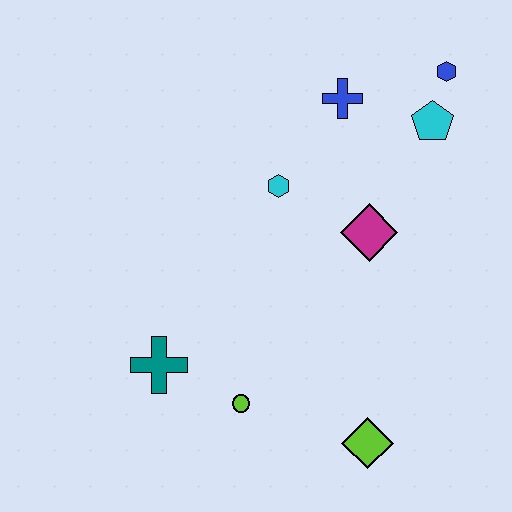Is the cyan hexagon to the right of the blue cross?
No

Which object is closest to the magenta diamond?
The cyan hexagon is closest to the magenta diamond.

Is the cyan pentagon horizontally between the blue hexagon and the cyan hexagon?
Yes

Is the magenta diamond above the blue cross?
No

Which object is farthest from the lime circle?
The blue hexagon is farthest from the lime circle.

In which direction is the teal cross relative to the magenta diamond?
The teal cross is to the left of the magenta diamond.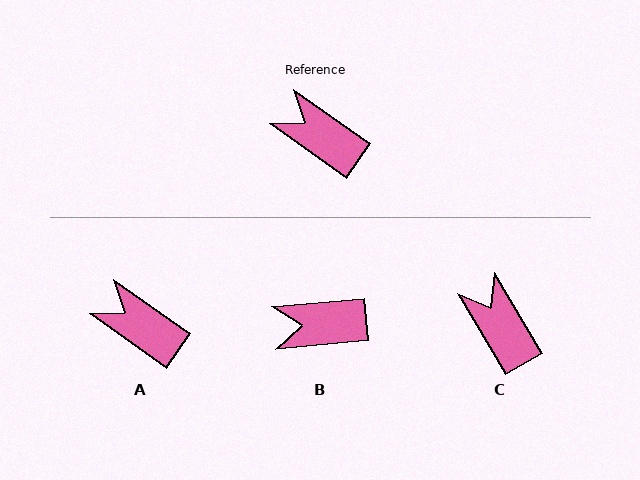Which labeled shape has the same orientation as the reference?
A.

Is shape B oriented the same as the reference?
No, it is off by about 41 degrees.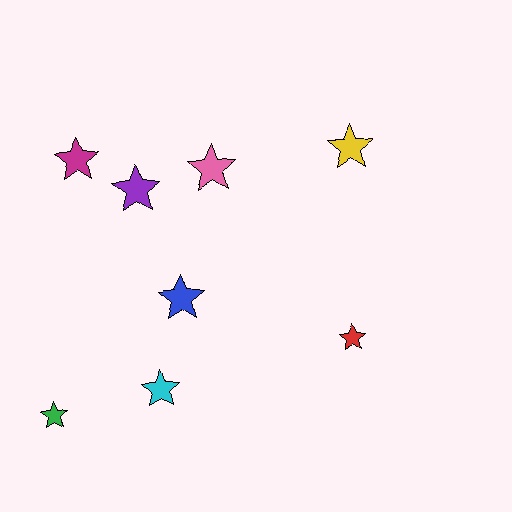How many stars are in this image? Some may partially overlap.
There are 8 stars.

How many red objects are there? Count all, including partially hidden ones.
There is 1 red object.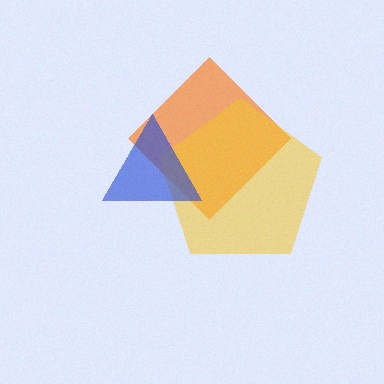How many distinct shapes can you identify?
There are 3 distinct shapes: an orange diamond, a yellow pentagon, a blue triangle.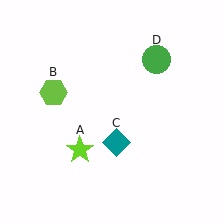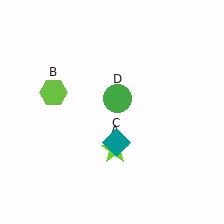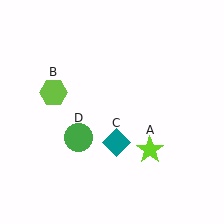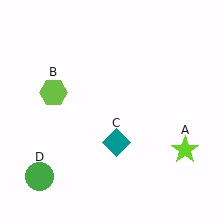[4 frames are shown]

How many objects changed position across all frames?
2 objects changed position: lime star (object A), green circle (object D).